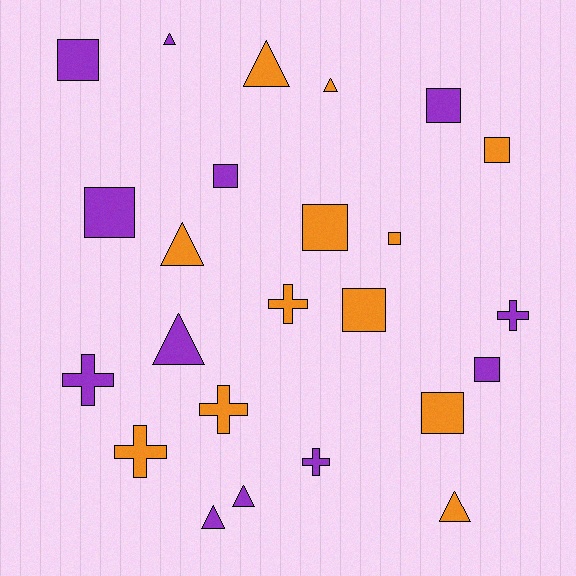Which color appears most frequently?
Purple, with 12 objects.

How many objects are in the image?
There are 24 objects.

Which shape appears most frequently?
Square, with 10 objects.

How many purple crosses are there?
There are 3 purple crosses.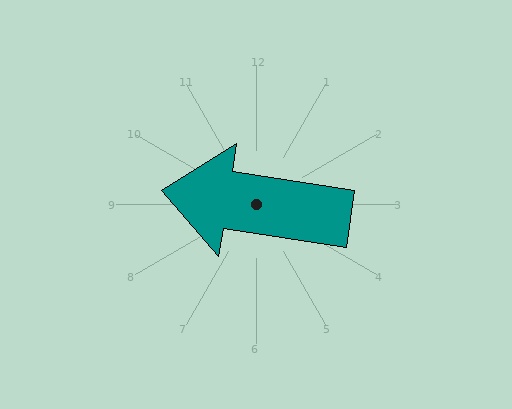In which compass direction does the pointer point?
West.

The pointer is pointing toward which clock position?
Roughly 9 o'clock.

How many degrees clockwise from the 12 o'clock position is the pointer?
Approximately 279 degrees.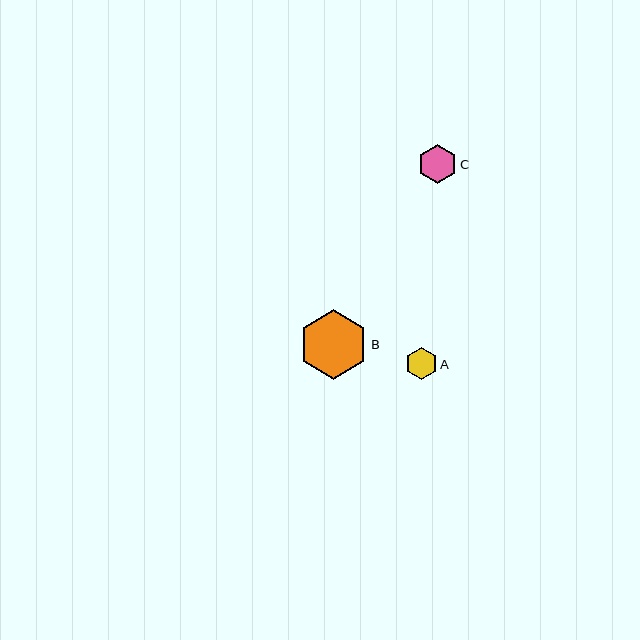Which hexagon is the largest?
Hexagon B is the largest with a size of approximately 69 pixels.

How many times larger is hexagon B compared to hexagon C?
Hexagon B is approximately 1.8 times the size of hexagon C.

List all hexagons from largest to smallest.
From largest to smallest: B, C, A.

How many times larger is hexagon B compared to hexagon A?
Hexagon B is approximately 2.2 times the size of hexagon A.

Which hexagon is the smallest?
Hexagon A is the smallest with a size of approximately 31 pixels.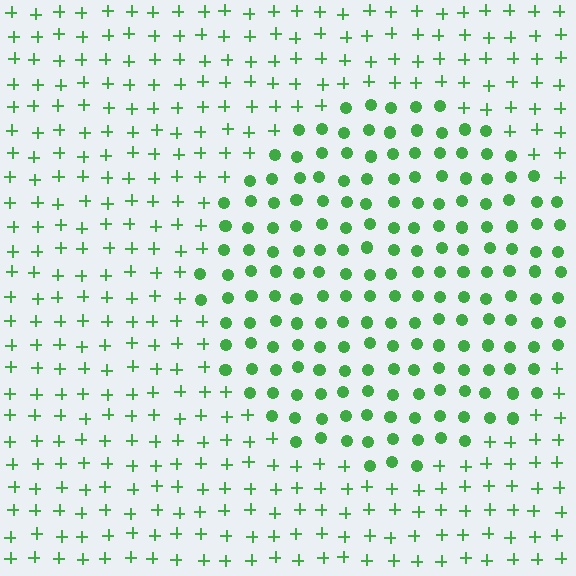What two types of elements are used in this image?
The image uses circles inside the circle region and plus signs outside it.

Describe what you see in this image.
The image is filled with small green elements arranged in a uniform grid. A circle-shaped region contains circles, while the surrounding area contains plus signs. The boundary is defined purely by the change in element shape.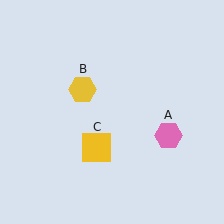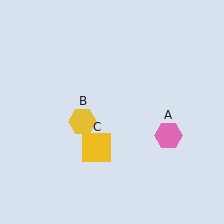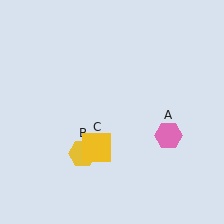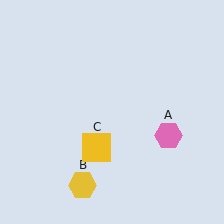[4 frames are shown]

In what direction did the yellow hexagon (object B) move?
The yellow hexagon (object B) moved down.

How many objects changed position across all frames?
1 object changed position: yellow hexagon (object B).